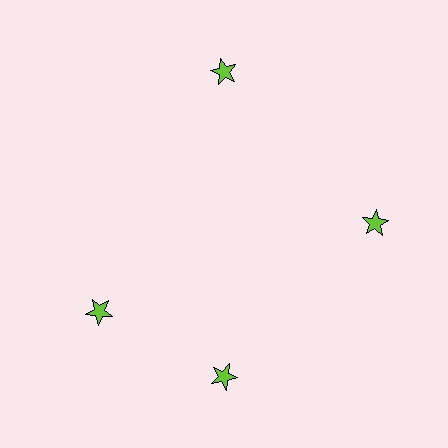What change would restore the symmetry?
The symmetry would be restored by rotating it back into even spacing with its neighbors so that all 4 stars sit at equal angles and equal distance from the center.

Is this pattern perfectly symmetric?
No. The 4 lime stars are arranged in a ring, but one element near the 9 o'clock position is rotated out of alignment along the ring, breaking the 4-fold rotational symmetry.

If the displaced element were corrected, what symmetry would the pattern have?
It would have 4-fold rotational symmetry — the pattern would map onto itself every 90 degrees.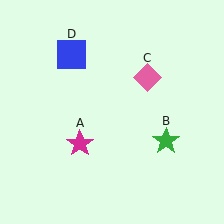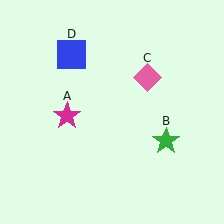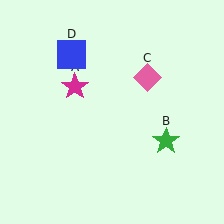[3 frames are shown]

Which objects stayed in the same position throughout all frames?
Green star (object B) and pink diamond (object C) and blue square (object D) remained stationary.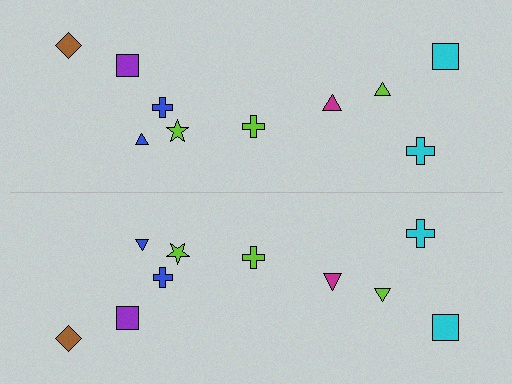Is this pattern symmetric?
Yes, this pattern has bilateral (reflection) symmetry.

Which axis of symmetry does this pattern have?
The pattern has a horizontal axis of symmetry running through the center of the image.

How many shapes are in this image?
There are 20 shapes in this image.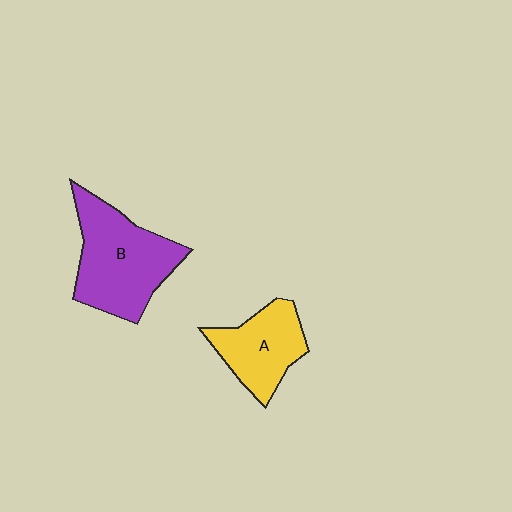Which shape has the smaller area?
Shape A (yellow).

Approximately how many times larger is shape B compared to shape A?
Approximately 1.5 times.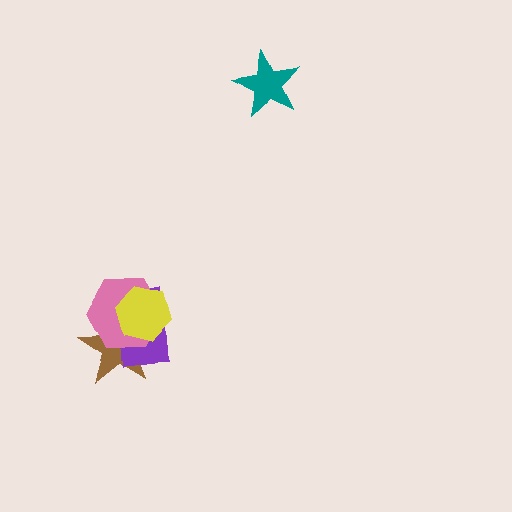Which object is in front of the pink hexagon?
The yellow hexagon is in front of the pink hexagon.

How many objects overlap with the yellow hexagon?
3 objects overlap with the yellow hexagon.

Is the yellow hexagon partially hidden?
No, no other shape covers it.